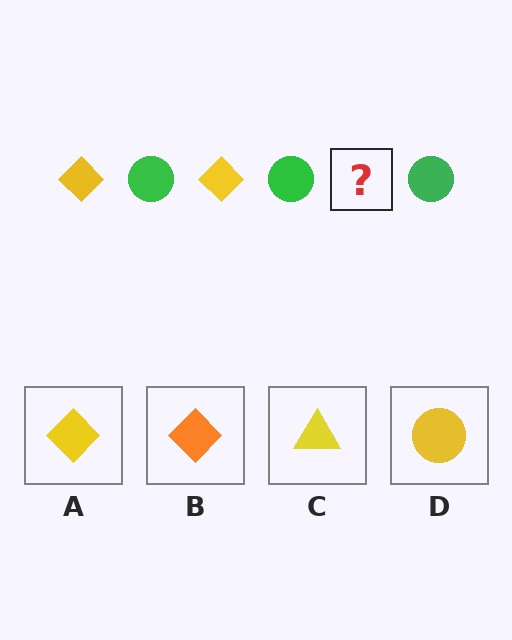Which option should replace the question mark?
Option A.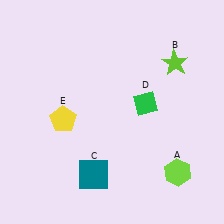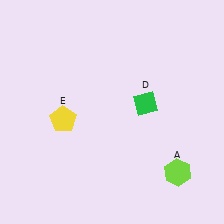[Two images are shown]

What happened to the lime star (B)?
The lime star (B) was removed in Image 2. It was in the top-right area of Image 1.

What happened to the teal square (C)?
The teal square (C) was removed in Image 2. It was in the bottom-left area of Image 1.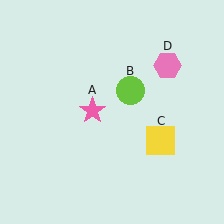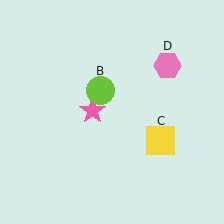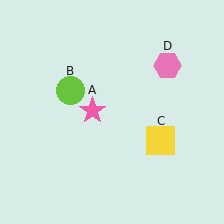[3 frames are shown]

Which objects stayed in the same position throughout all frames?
Pink star (object A) and yellow square (object C) and pink hexagon (object D) remained stationary.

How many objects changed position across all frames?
1 object changed position: lime circle (object B).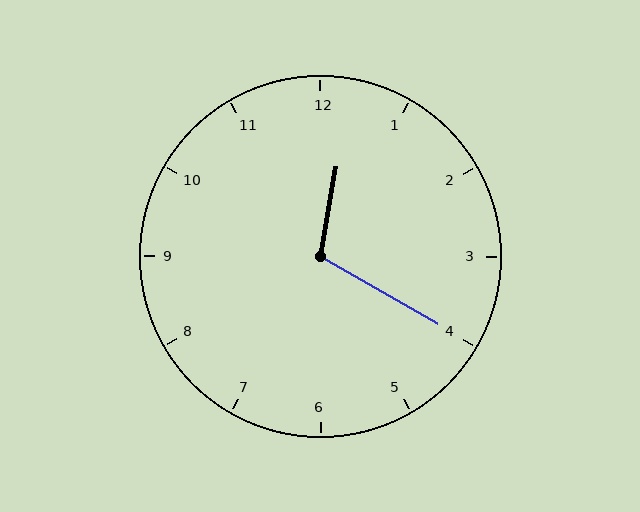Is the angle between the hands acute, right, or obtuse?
It is obtuse.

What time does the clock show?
12:20.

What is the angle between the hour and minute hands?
Approximately 110 degrees.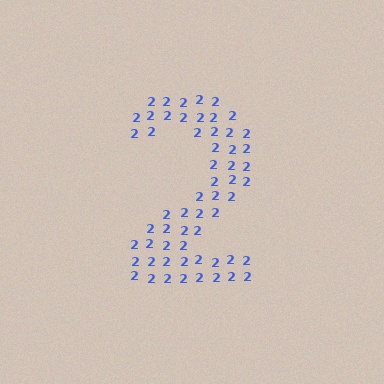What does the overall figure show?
The overall figure shows the digit 2.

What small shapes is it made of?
It is made of small digit 2's.